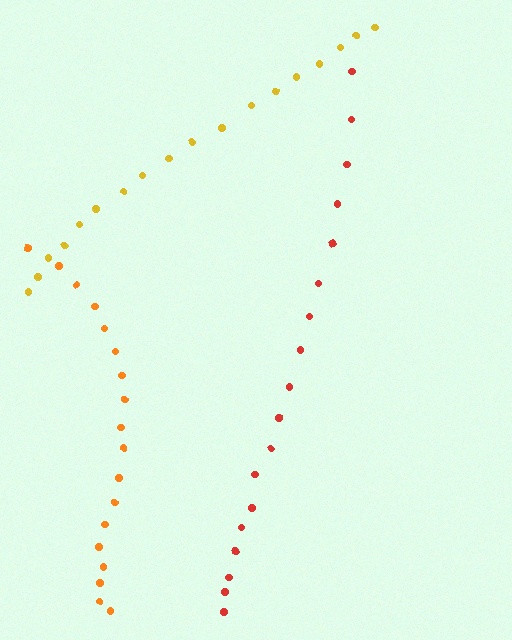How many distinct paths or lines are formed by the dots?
There are 3 distinct paths.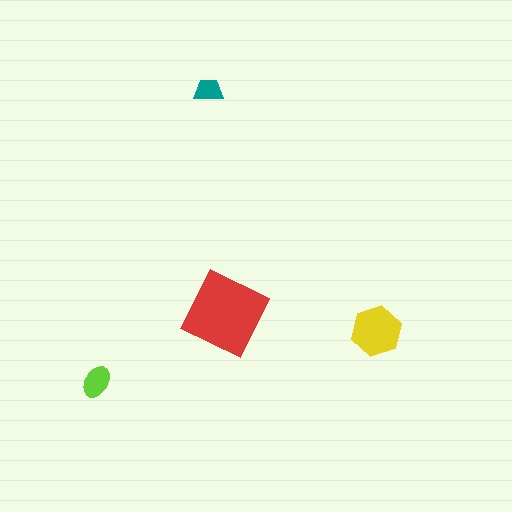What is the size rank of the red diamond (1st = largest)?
1st.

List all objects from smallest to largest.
The teal trapezoid, the lime ellipse, the yellow hexagon, the red diamond.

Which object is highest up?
The teal trapezoid is topmost.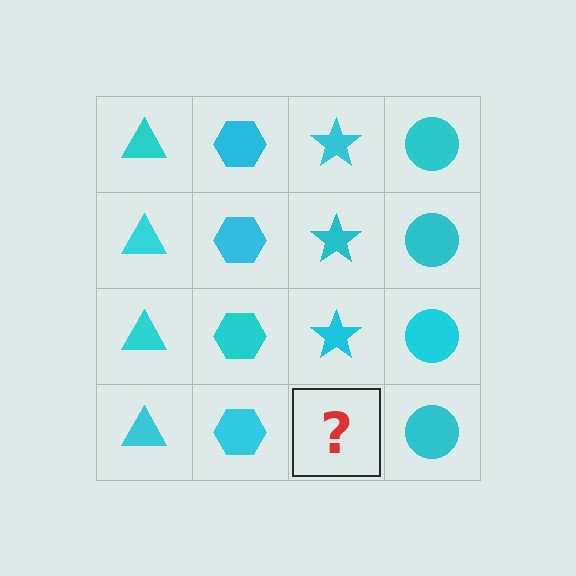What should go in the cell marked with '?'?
The missing cell should contain a cyan star.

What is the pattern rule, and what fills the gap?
The rule is that each column has a consistent shape. The gap should be filled with a cyan star.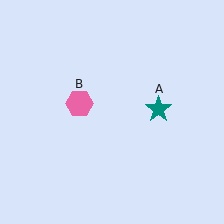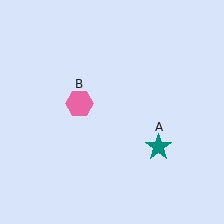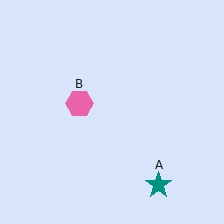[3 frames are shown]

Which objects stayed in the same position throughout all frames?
Pink hexagon (object B) remained stationary.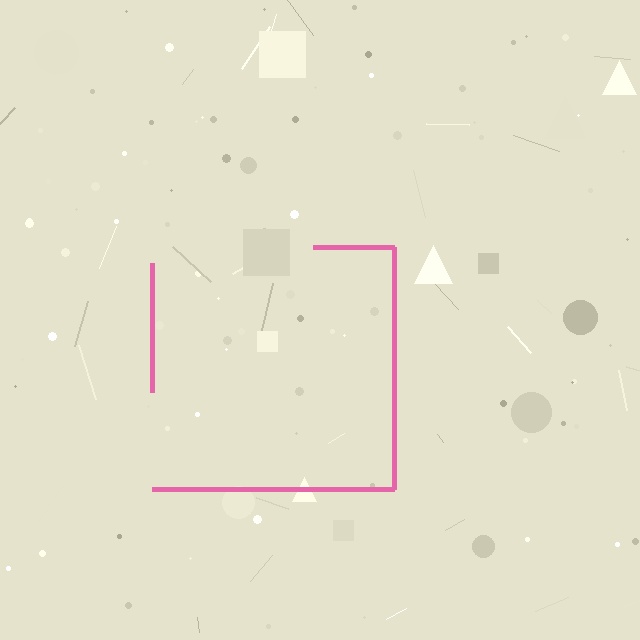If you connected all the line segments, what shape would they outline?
They would outline a square.